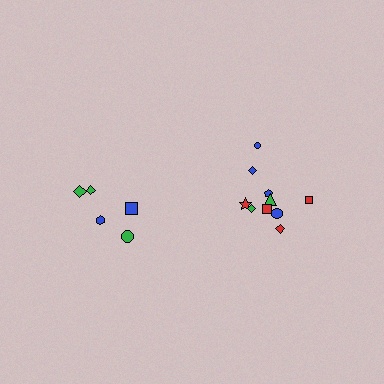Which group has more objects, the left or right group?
The right group.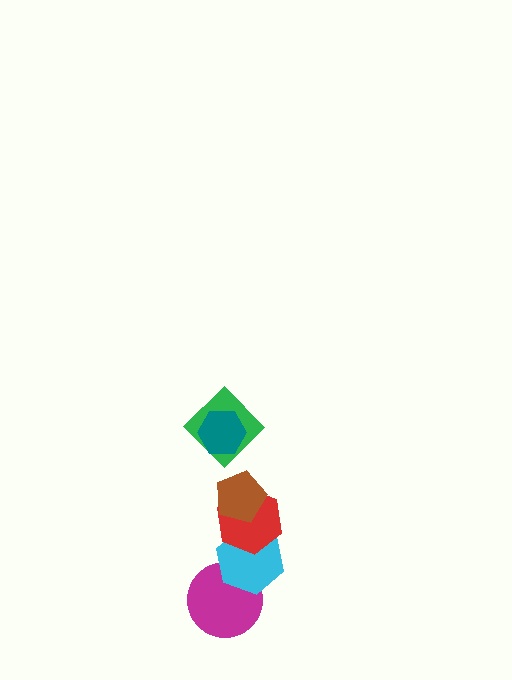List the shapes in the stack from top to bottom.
From top to bottom: the teal hexagon, the green diamond, the brown pentagon, the red hexagon, the cyan hexagon, the magenta circle.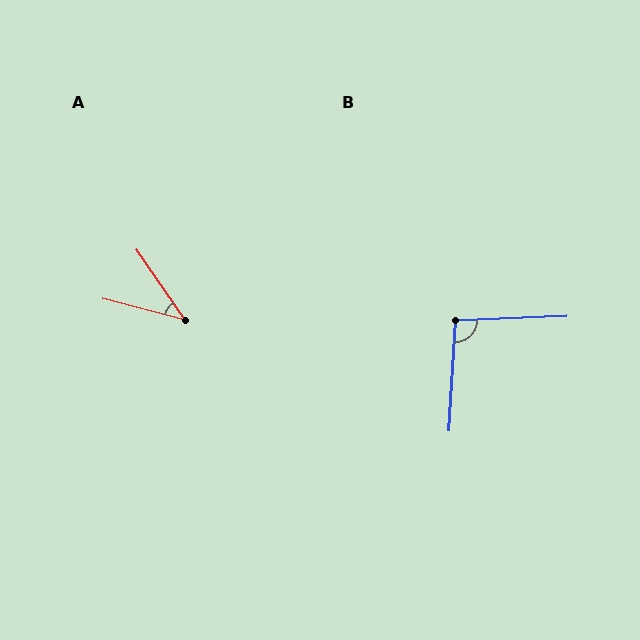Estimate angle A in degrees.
Approximately 41 degrees.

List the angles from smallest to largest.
A (41°), B (96°).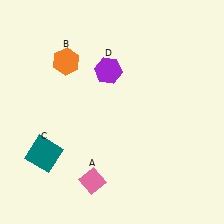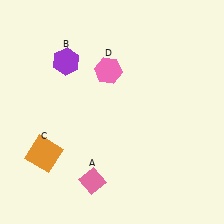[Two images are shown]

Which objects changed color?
B changed from orange to purple. C changed from teal to orange. D changed from purple to pink.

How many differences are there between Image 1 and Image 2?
There are 3 differences between the two images.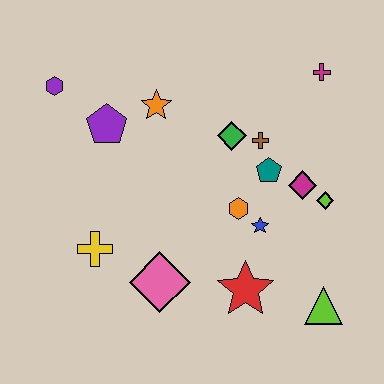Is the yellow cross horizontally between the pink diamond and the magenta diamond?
No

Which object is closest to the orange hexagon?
The blue star is closest to the orange hexagon.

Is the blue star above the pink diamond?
Yes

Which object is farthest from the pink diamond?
The magenta cross is farthest from the pink diamond.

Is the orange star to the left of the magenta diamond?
Yes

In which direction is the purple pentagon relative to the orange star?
The purple pentagon is to the left of the orange star.